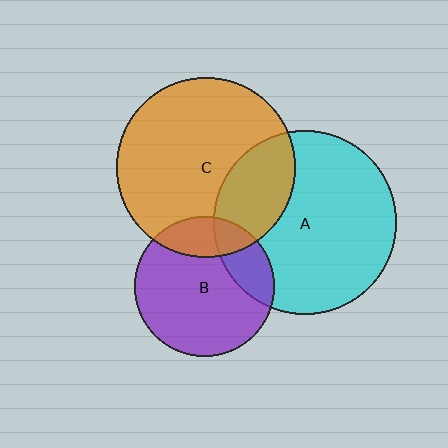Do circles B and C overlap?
Yes.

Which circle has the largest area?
Circle A (cyan).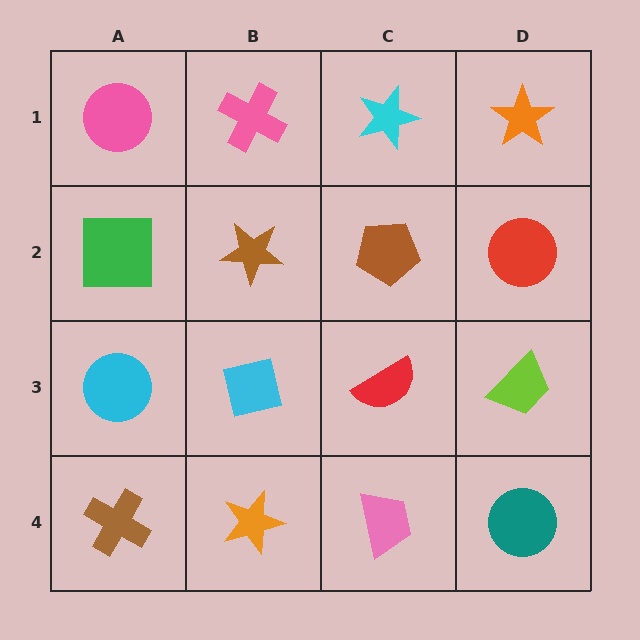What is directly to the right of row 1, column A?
A pink cross.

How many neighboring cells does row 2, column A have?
3.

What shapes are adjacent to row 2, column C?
A cyan star (row 1, column C), a red semicircle (row 3, column C), a brown star (row 2, column B), a red circle (row 2, column D).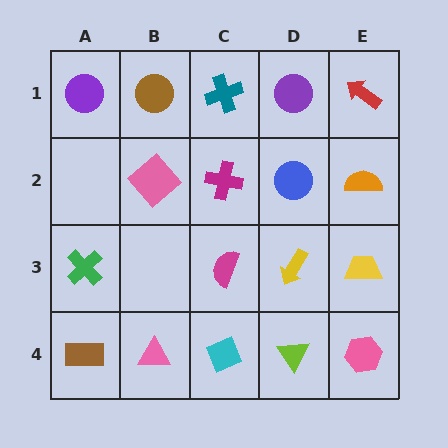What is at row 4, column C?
A cyan diamond.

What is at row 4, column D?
A lime triangle.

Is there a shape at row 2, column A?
No, that cell is empty.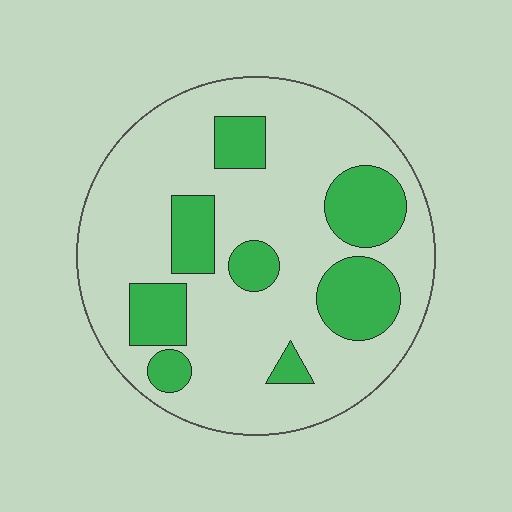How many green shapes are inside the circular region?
8.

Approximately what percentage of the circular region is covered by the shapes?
Approximately 25%.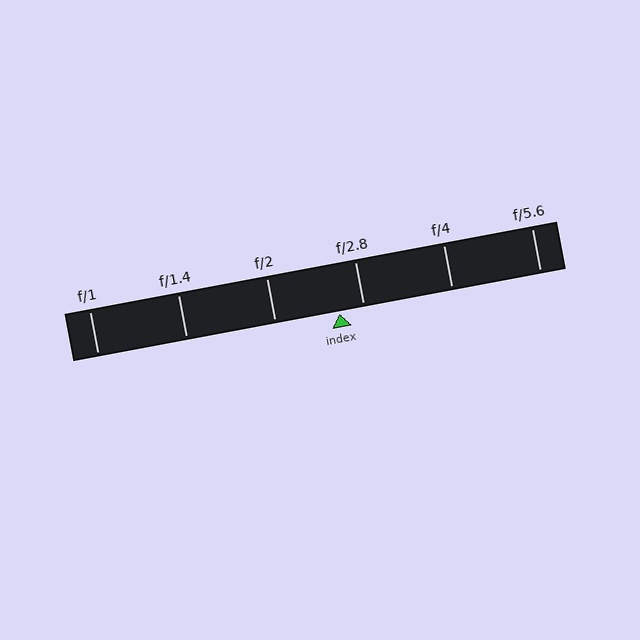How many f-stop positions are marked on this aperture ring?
There are 6 f-stop positions marked.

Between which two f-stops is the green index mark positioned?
The index mark is between f/2 and f/2.8.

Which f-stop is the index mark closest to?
The index mark is closest to f/2.8.